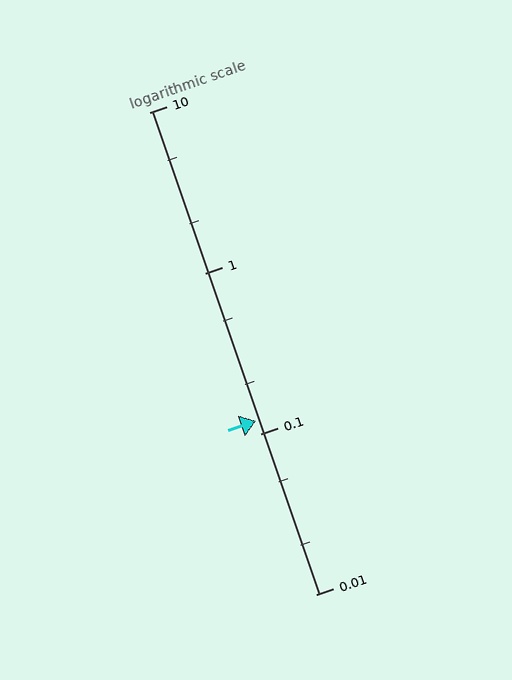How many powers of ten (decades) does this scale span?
The scale spans 3 decades, from 0.01 to 10.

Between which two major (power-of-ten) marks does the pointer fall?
The pointer is between 0.1 and 1.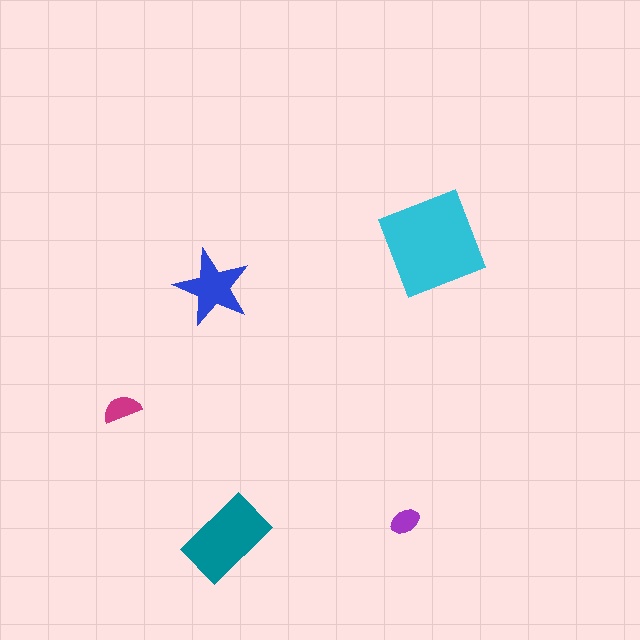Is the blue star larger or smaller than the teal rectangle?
Smaller.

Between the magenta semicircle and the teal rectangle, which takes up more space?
The teal rectangle.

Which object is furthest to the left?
The magenta semicircle is leftmost.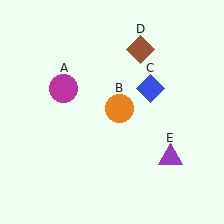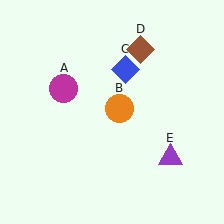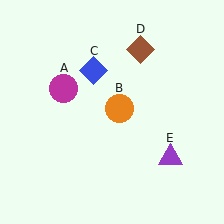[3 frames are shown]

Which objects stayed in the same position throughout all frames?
Magenta circle (object A) and orange circle (object B) and brown diamond (object D) and purple triangle (object E) remained stationary.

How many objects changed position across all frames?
1 object changed position: blue diamond (object C).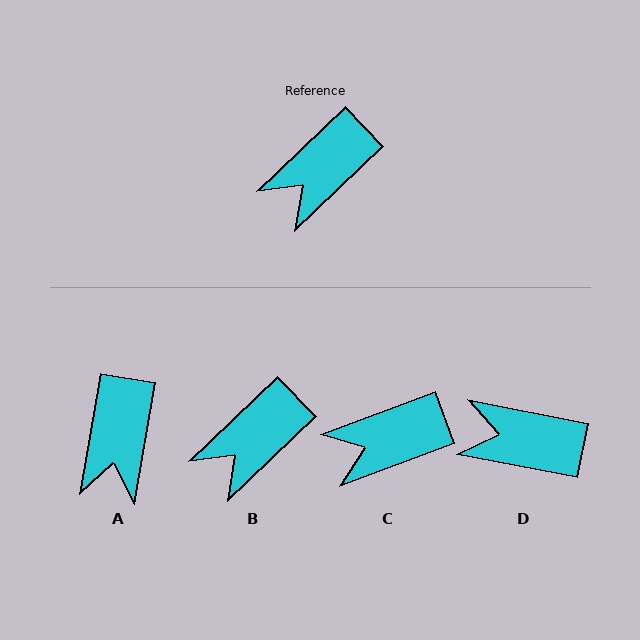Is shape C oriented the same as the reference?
No, it is off by about 23 degrees.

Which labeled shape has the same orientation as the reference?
B.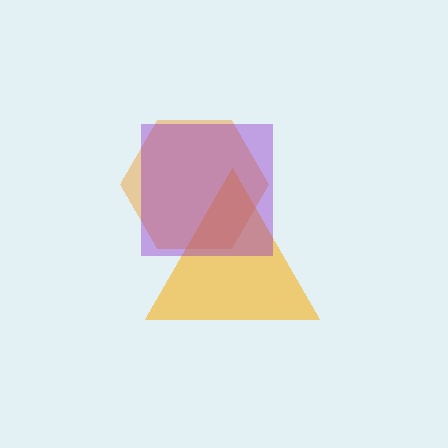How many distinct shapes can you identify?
There are 3 distinct shapes: a yellow triangle, an orange hexagon, a purple square.